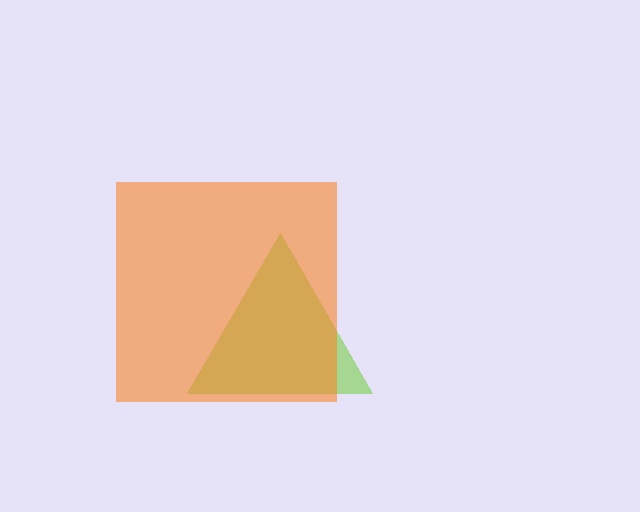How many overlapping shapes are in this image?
There are 2 overlapping shapes in the image.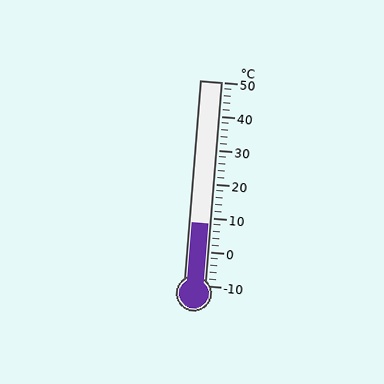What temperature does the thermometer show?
The thermometer shows approximately 8°C.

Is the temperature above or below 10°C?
The temperature is below 10°C.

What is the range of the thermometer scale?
The thermometer scale ranges from -10°C to 50°C.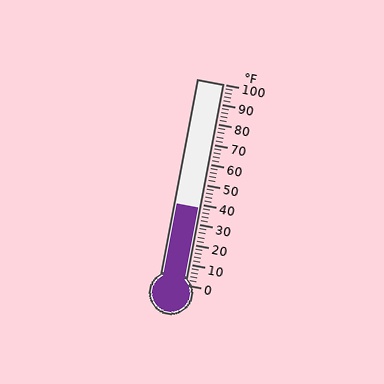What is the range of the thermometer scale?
The thermometer scale ranges from 0°F to 100°F.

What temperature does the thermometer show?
The thermometer shows approximately 38°F.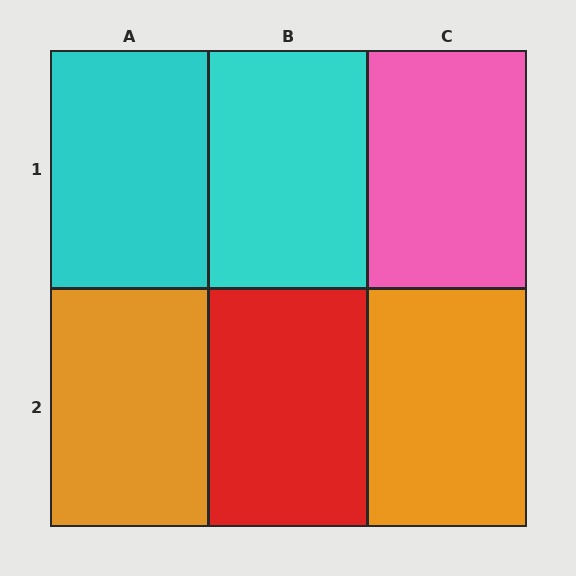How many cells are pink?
1 cell is pink.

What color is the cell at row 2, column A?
Orange.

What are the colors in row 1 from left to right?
Cyan, cyan, pink.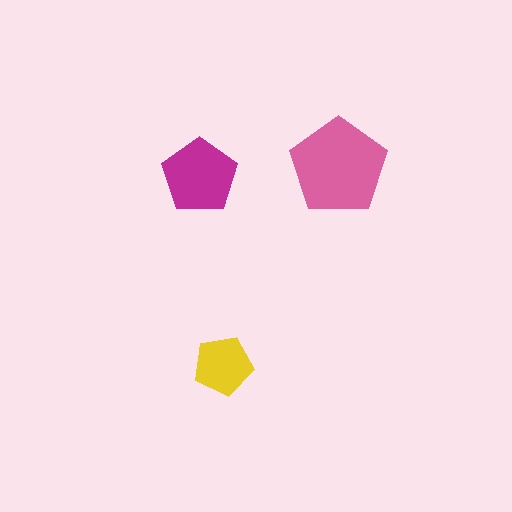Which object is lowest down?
The yellow pentagon is bottommost.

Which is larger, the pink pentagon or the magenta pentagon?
The pink one.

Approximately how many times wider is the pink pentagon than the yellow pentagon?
About 1.5 times wider.